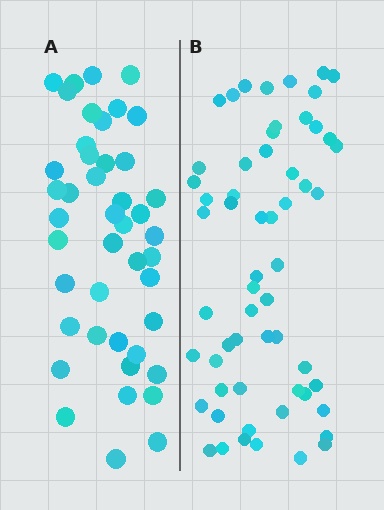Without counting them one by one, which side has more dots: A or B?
Region B (the right region) has more dots.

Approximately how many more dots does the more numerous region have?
Region B has approximately 15 more dots than region A.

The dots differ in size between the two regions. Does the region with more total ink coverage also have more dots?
No. Region A has more total ink coverage because its dots are larger, but region B actually contains more individual dots. Total area can be misleading — the number of items is what matters here.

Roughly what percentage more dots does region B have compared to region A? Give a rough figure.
About 30% more.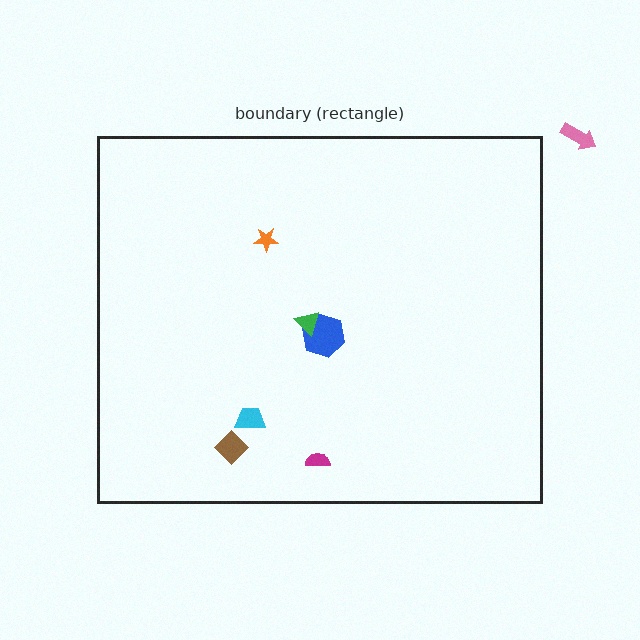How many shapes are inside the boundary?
6 inside, 1 outside.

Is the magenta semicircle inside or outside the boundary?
Inside.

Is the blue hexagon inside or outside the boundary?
Inside.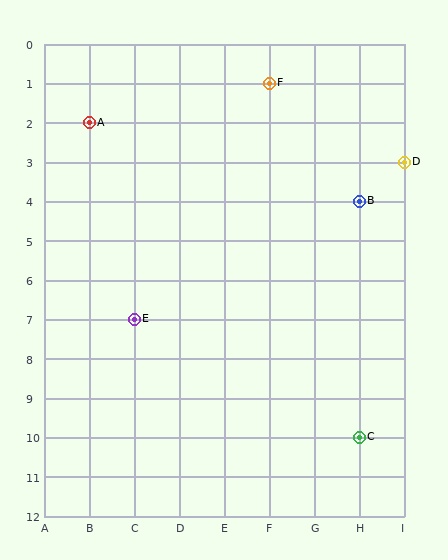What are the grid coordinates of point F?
Point F is at grid coordinates (F, 1).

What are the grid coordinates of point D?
Point D is at grid coordinates (I, 3).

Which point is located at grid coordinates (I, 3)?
Point D is at (I, 3).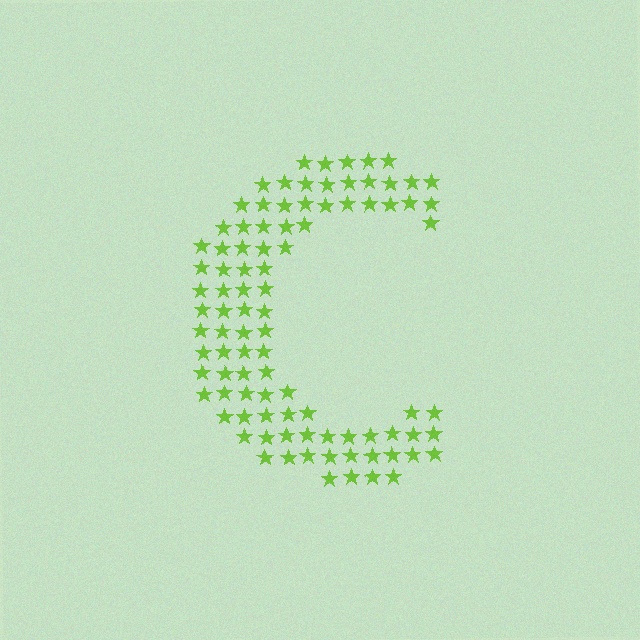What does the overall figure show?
The overall figure shows the letter C.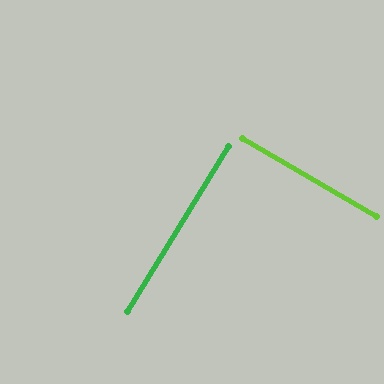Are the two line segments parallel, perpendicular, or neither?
Perpendicular — they meet at approximately 89°.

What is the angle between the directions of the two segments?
Approximately 89 degrees.